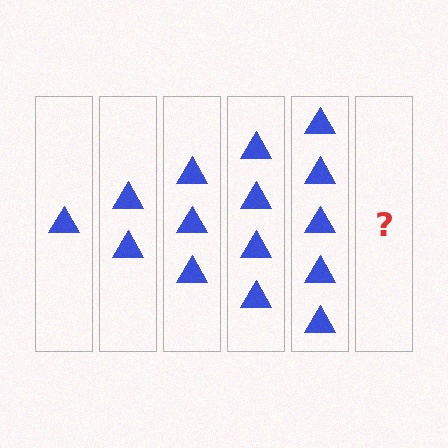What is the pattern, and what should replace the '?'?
The pattern is that each step adds one more triangle. The '?' should be 6 triangles.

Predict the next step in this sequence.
The next step is 6 triangles.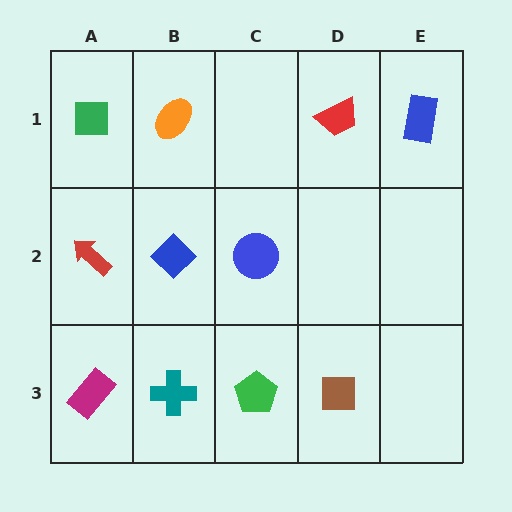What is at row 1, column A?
A green square.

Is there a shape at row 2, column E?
No, that cell is empty.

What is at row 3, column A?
A magenta rectangle.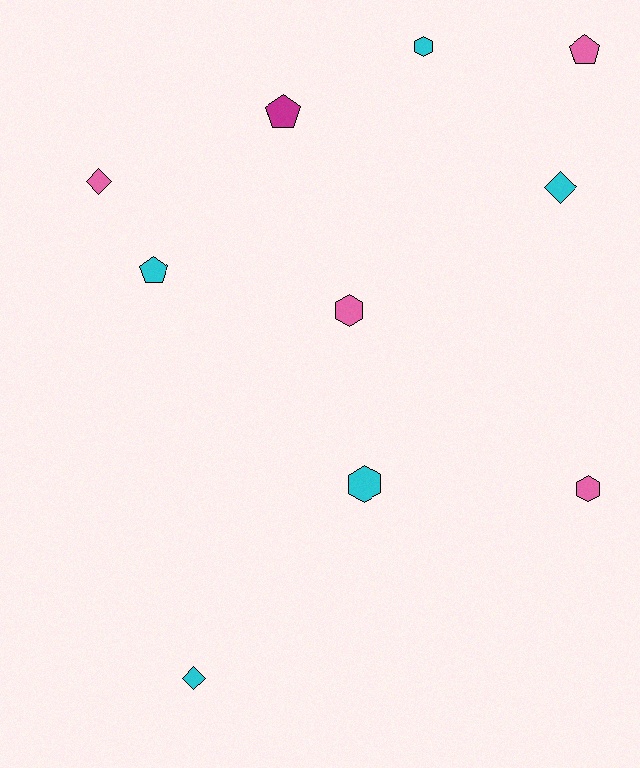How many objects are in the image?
There are 10 objects.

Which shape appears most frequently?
Hexagon, with 4 objects.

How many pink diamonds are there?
There is 1 pink diamond.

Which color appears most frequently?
Cyan, with 5 objects.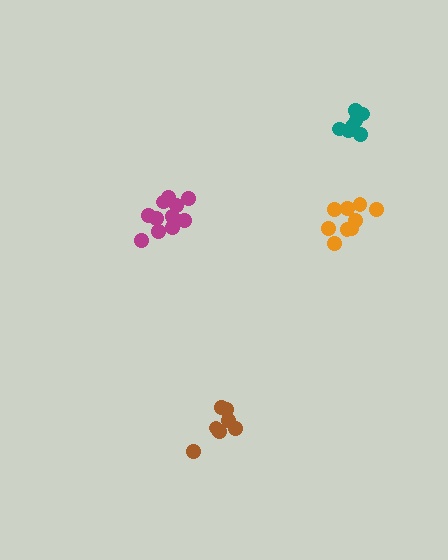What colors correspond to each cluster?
The clusters are colored: teal, magenta, brown, orange.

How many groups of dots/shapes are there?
There are 4 groups.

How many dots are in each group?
Group 1: 7 dots, Group 2: 11 dots, Group 3: 8 dots, Group 4: 9 dots (35 total).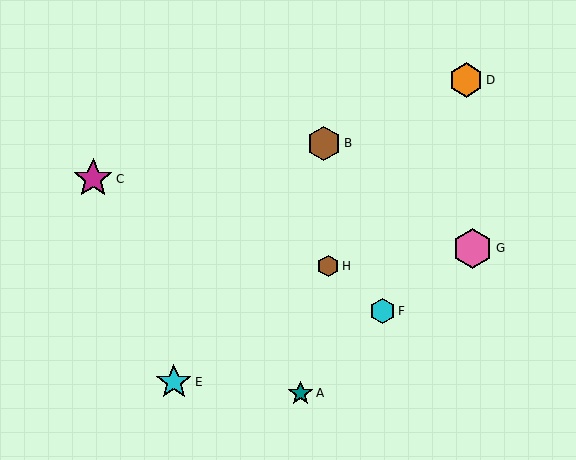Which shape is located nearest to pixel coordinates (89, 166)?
The magenta star (labeled C) at (93, 179) is nearest to that location.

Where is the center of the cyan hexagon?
The center of the cyan hexagon is at (382, 311).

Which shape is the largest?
The pink hexagon (labeled G) is the largest.